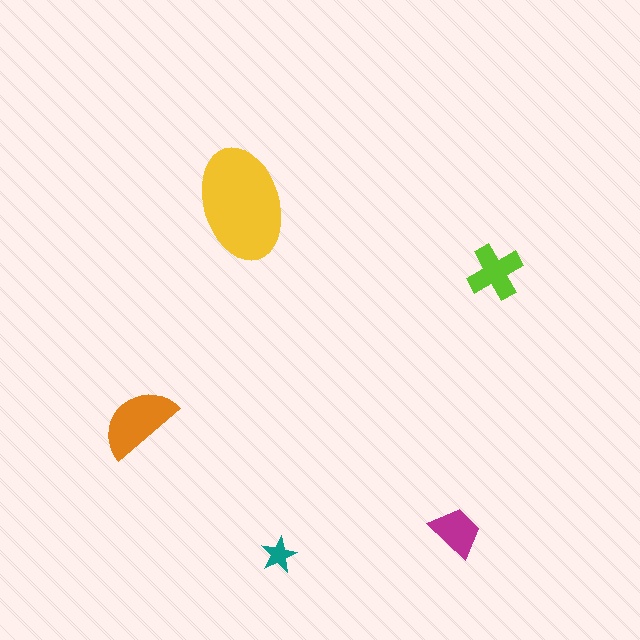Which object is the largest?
The yellow ellipse.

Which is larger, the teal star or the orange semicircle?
The orange semicircle.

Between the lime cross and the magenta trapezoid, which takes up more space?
The lime cross.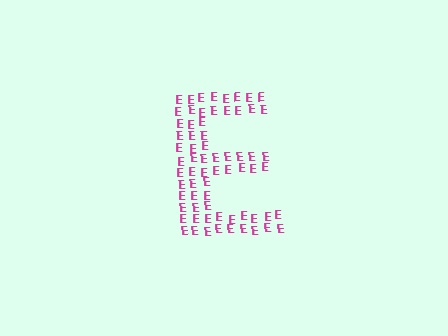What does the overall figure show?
The overall figure shows the letter E.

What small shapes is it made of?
It is made of small letter E's.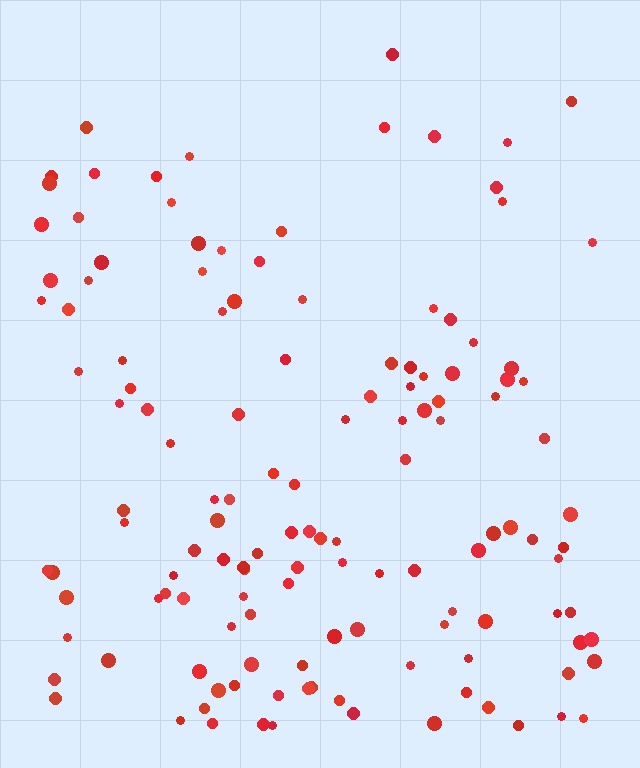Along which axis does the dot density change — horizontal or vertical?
Vertical.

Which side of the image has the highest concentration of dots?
The bottom.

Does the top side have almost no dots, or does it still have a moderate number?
Still a moderate number, just noticeably fewer than the bottom.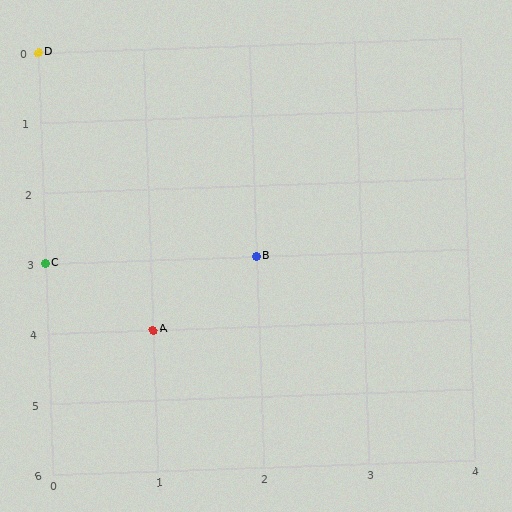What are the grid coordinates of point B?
Point B is at grid coordinates (2, 3).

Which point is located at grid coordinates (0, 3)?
Point C is at (0, 3).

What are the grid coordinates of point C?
Point C is at grid coordinates (0, 3).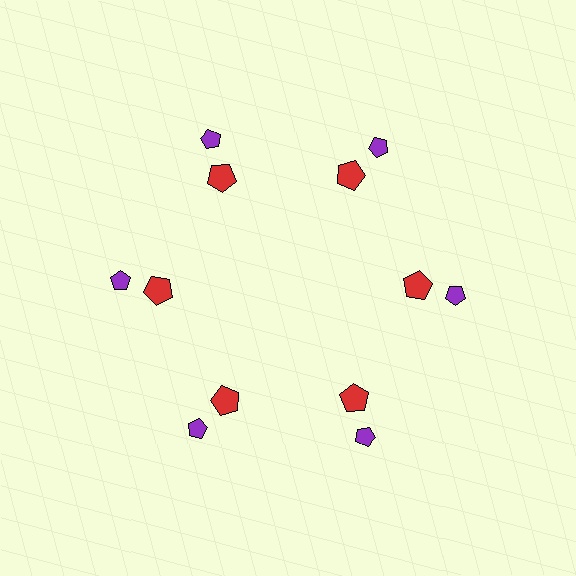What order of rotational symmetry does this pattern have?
This pattern has 6-fold rotational symmetry.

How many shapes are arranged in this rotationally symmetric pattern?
There are 12 shapes, arranged in 6 groups of 2.